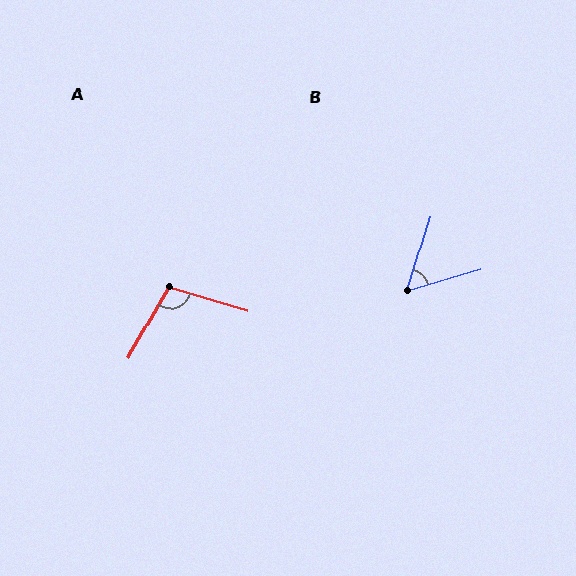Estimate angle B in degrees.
Approximately 57 degrees.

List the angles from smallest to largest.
B (57°), A (103°).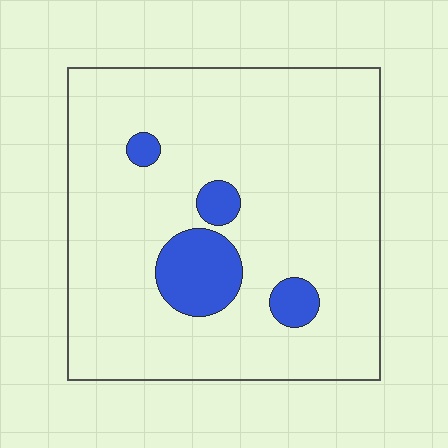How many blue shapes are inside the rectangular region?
4.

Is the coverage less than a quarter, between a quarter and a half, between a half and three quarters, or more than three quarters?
Less than a quarter.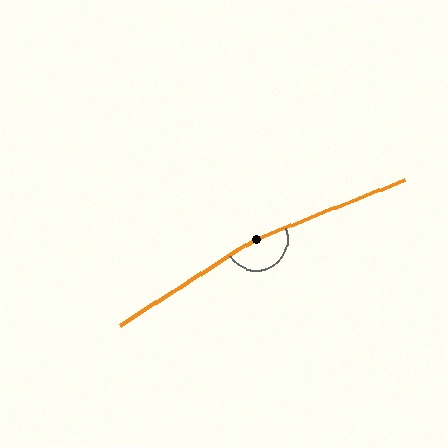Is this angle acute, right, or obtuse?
It is obtuse.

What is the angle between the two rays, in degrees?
Approximately 169 degrees.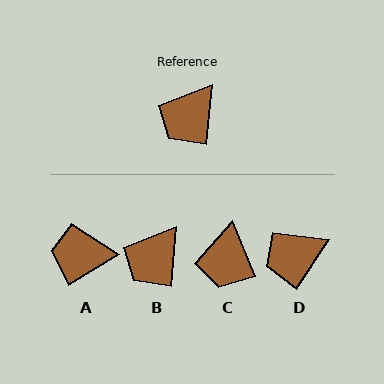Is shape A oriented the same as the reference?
No, it is off by about 54 degrees.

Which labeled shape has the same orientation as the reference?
B.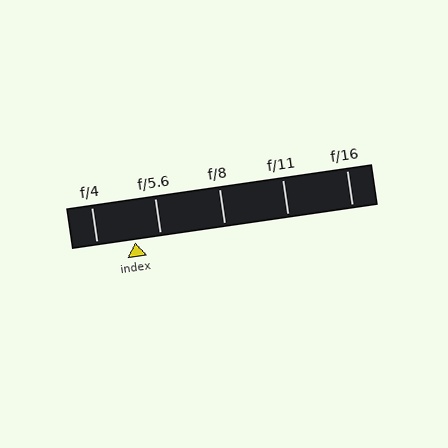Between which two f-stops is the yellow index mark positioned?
The index mark is between f/4 and f/5.6.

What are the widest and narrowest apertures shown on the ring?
The widest aperture shown is f/4 and the narrowest is f/16.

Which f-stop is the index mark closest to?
The index mark is closest to f/5.6.